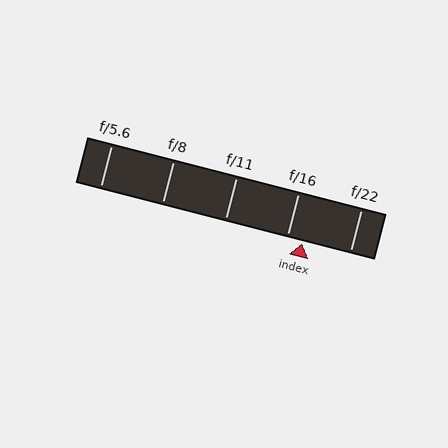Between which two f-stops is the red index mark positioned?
The index mark is between f/16 and f/22.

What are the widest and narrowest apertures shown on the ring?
The widest aperture shown is f/5.6 and the narrowest is f/22.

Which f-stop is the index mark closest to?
The index mark is closest to f/16.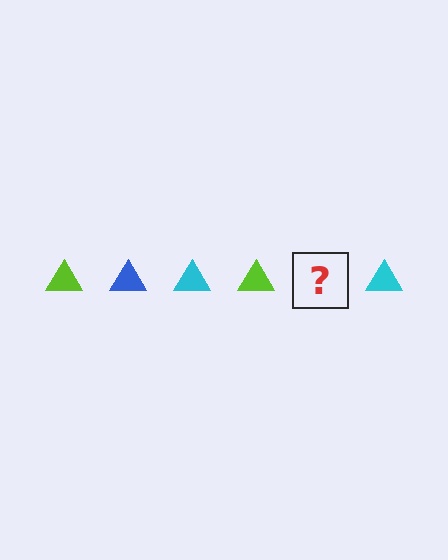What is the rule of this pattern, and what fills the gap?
The rule is that the pattern cycles through lime, blue, cyan triangles. The gap should be filled with a blue triangle.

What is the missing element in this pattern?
The missing element is a blue triangle.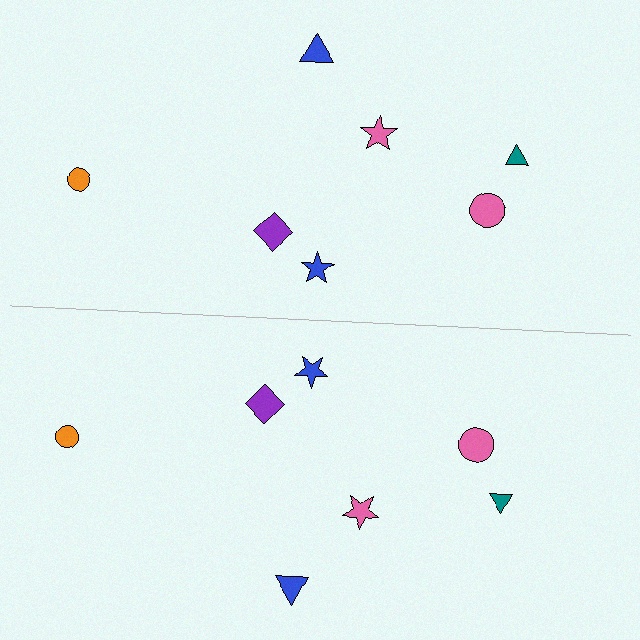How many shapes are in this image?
There are 14 shapes in this image.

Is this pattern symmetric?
Yes, this pattern has bilateral (reflection) symmetry.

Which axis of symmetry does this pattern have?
The pattern has a horizontal axis of symmetry running through the center of the image.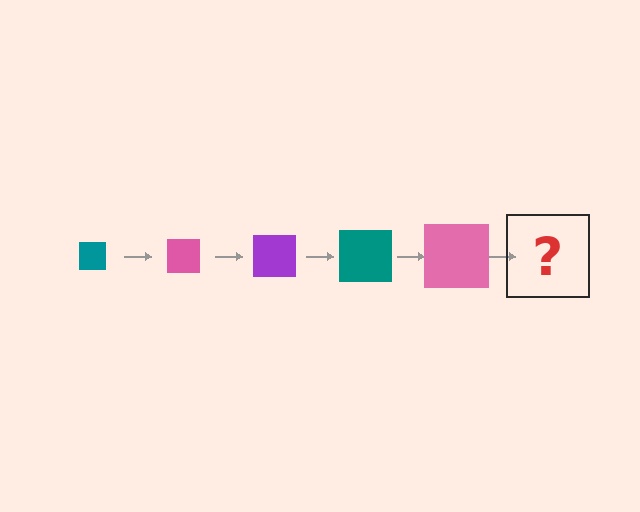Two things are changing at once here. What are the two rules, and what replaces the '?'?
The two rules are that the square grows larger each step and the color cycles through teal, pink, and purple. The '?' should be a purple square, larger than the previous one.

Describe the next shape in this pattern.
It should be a purple square, larger than the previous one.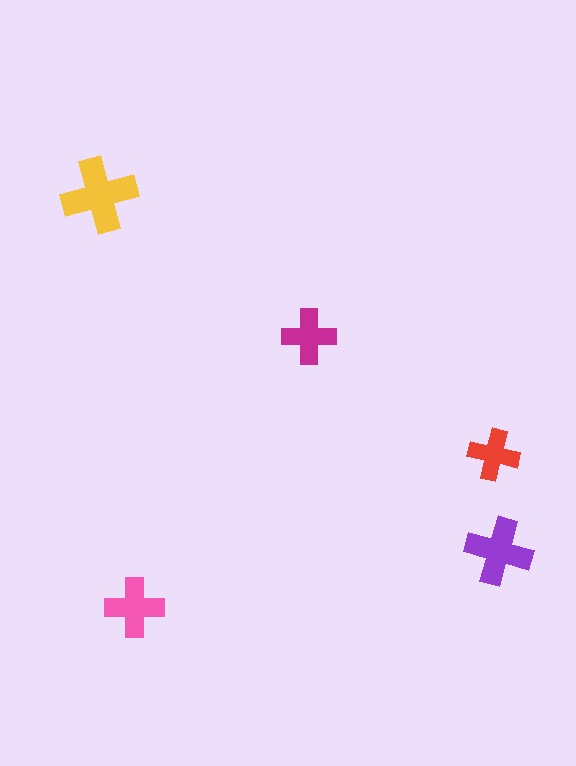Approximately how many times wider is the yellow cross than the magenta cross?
About 1.5 times wider.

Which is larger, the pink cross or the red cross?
The pink one.